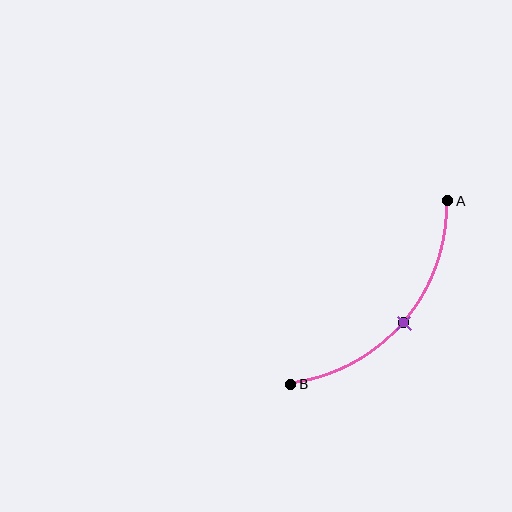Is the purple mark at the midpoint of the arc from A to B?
Yes. The purple mark lies on the arc at equal arc-length from both A and B — it is the arc midpoint.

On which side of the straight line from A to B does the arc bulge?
The arc bulges below and to the right of the straight line connecting A and B.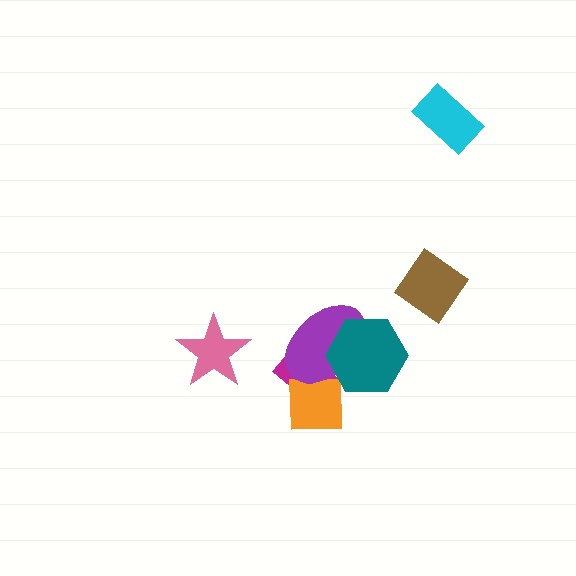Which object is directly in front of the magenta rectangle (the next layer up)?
The orange square is directly in front of the magenta rectangle.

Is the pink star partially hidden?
No, no other shape covers it.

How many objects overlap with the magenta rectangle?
3 objects overlap with the magenta rectangle.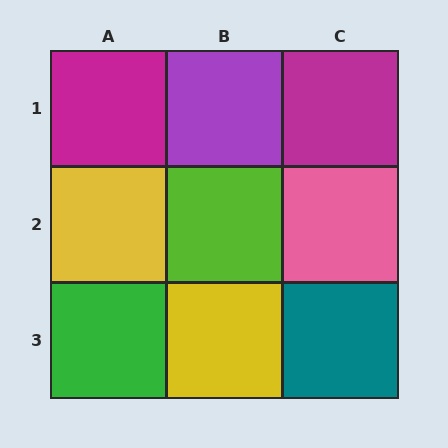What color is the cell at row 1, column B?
Purple.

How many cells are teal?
1 cell is teal.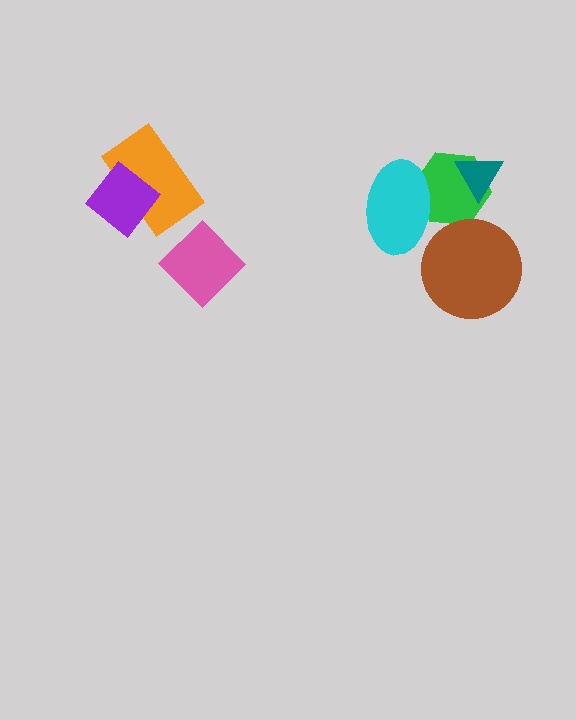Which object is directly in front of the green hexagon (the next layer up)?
The cyan ellipse is directly in front of the green hexagon.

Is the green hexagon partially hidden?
Yes, it is partially covered by another shape.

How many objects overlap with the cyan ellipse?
1 object overlaps with the cyan ellipse.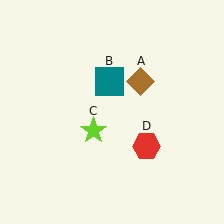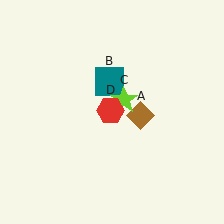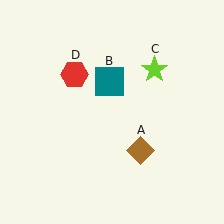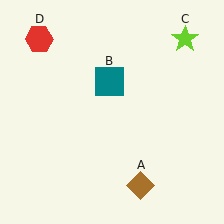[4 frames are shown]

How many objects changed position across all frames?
3 objects changed position: brown diamond (object A), lime star (object C), red hexagon (object D).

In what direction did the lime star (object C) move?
The lime star (object C) moved up and to the right.